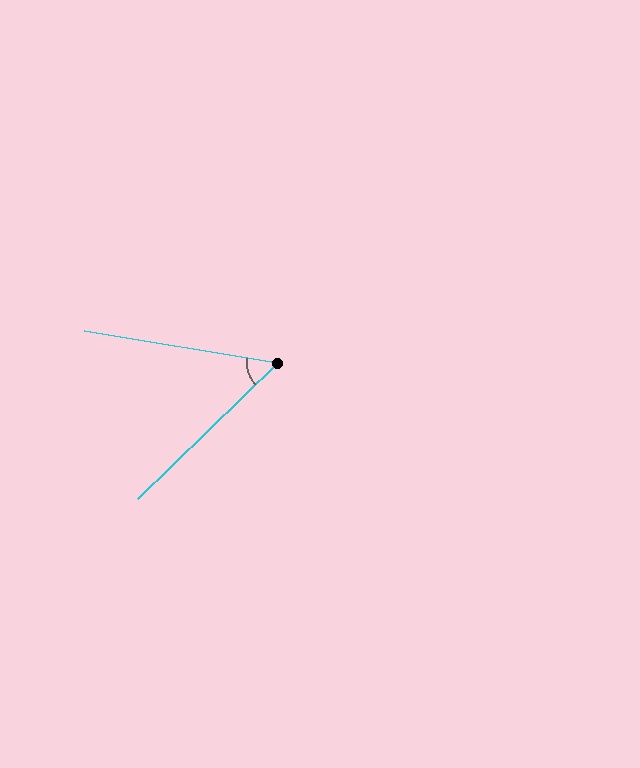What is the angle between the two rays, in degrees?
Approximately 54 degrees.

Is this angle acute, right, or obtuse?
It is acute.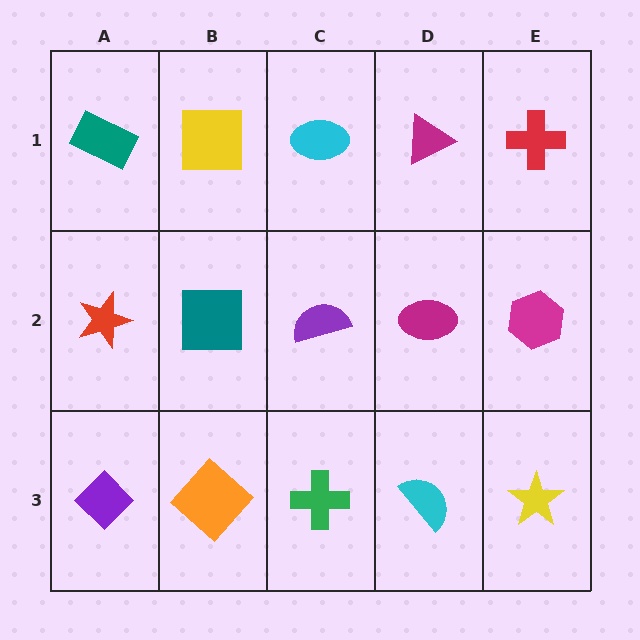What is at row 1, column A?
A teal rectangle.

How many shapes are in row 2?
5 shapes.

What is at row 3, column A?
A purple diamond.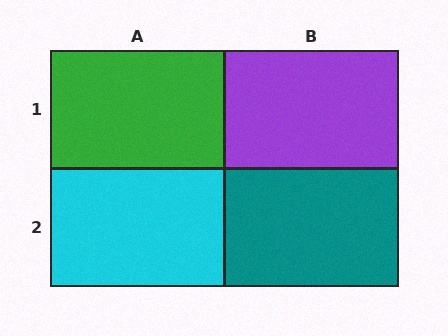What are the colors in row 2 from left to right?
Cyan, teal.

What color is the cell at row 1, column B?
Purple.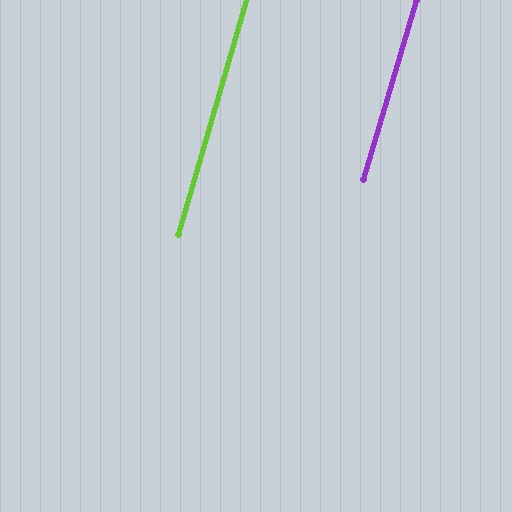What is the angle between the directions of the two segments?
Approximately 0 degrees.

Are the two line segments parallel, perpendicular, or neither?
Parallel — their directions differ by only 0.4°.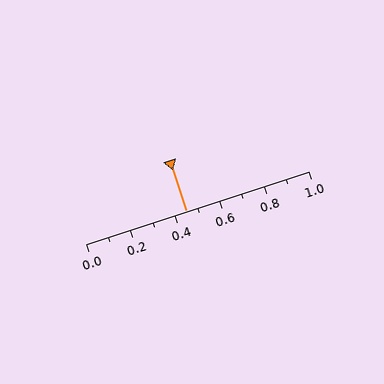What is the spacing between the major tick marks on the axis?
The major ticks are spaced 0.2 apart.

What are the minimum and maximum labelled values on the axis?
The axis runs from 0.0 to 1.0.